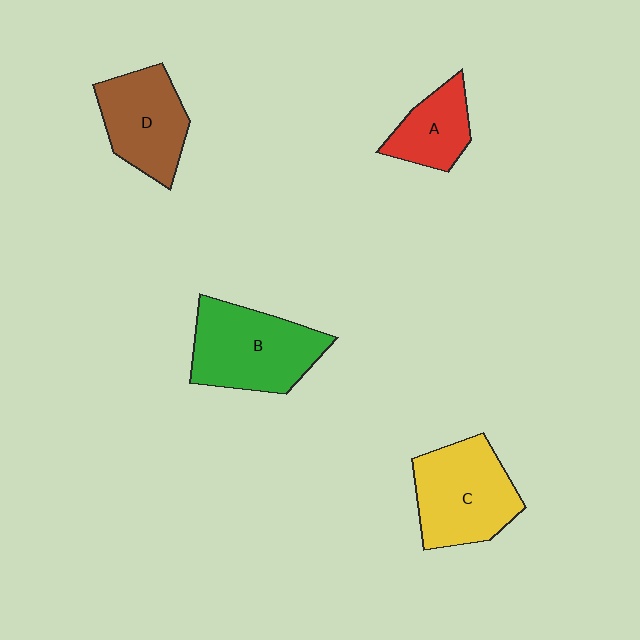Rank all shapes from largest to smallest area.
From largest to smallest: B (green), C (yellow), D (brown), A (red).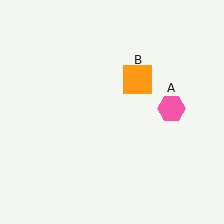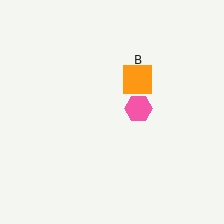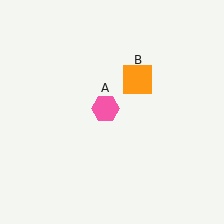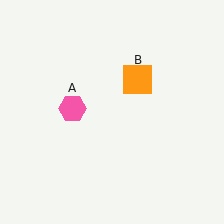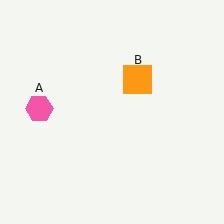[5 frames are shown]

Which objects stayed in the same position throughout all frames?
Orange square (object B) remained stationary.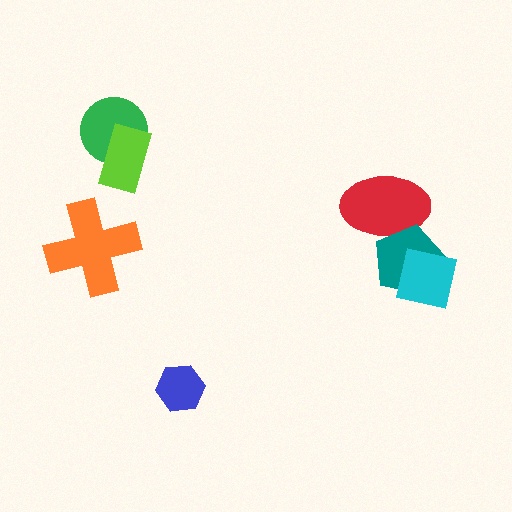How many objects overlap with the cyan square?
1 object overlaps with the cyan square.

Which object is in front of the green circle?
The lime rectangle is in front of the green circle.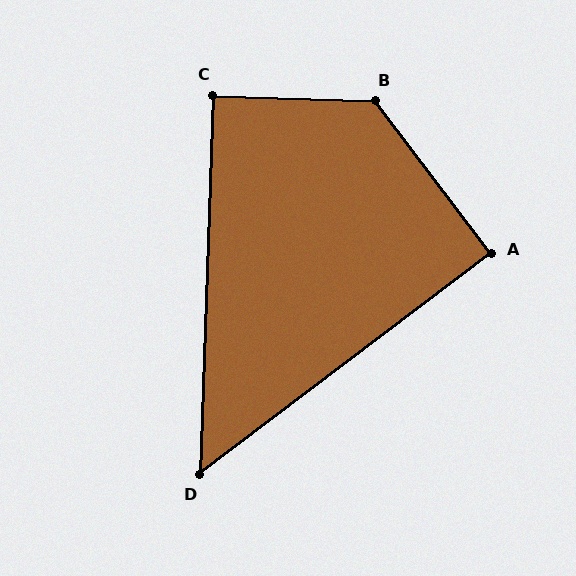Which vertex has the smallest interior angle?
D, at approximately 51 degrees.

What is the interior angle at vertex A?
Approximately 90 degrees (approximately right).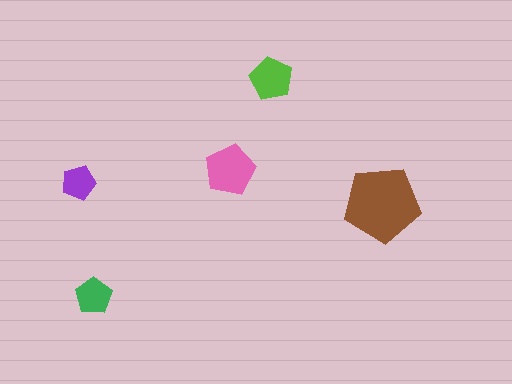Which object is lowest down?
The green pentagon is bottommost.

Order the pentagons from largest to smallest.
the brown one, the pink one, the lime one, the green one, the purple one.